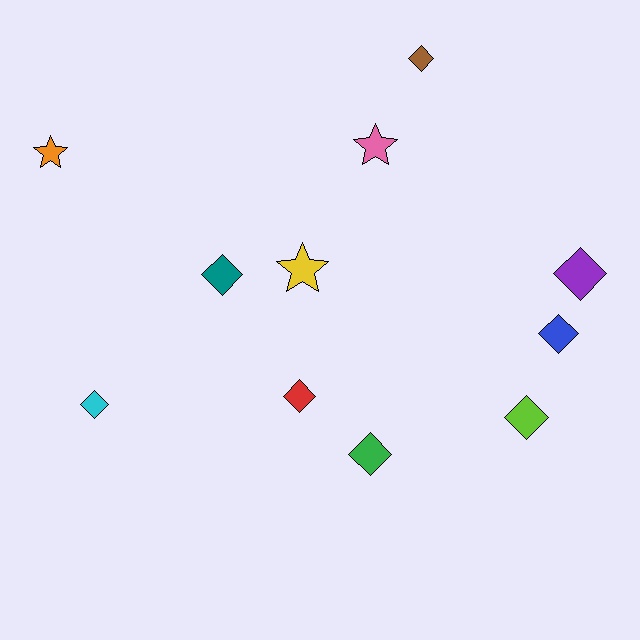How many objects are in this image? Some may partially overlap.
There are 11 objects.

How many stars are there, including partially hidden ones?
There are 3 stars.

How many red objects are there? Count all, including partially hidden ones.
There is 1 red object.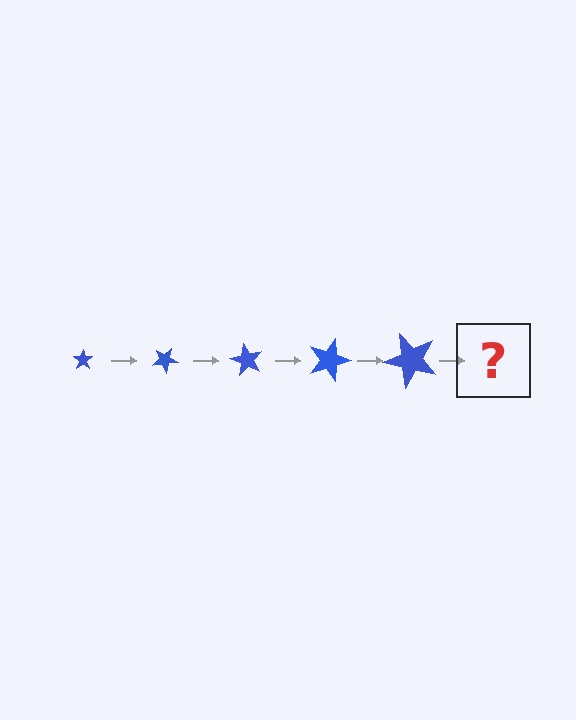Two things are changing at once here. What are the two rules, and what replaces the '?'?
The two rules are that the star grows larger each step and it rotates 30 degrees each step. The '?' should be a star, larger than the previous one and rotated 150 degrees from the start.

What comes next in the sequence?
The next element should be a star, larger than the previous one and rotated 150 degrees from the start.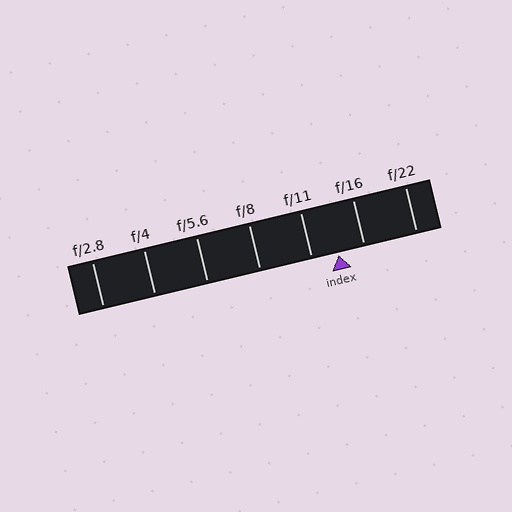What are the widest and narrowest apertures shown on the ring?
The widest aperture shown is f/2.8 and the narrowest is f/22.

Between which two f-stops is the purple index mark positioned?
The index mark is between f/11 and f/16.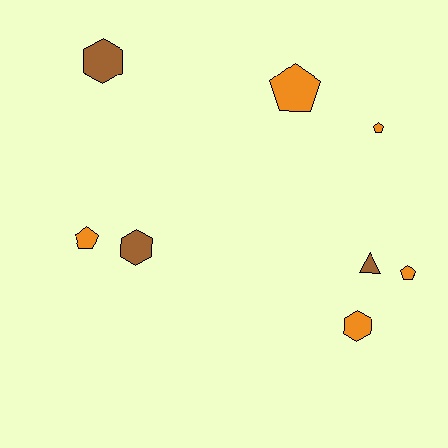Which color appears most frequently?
Orange, with 5 objects.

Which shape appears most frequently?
Pentagon, with 4 objects.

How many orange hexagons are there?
There is 1 orange hexagon.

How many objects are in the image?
There are 8 objects.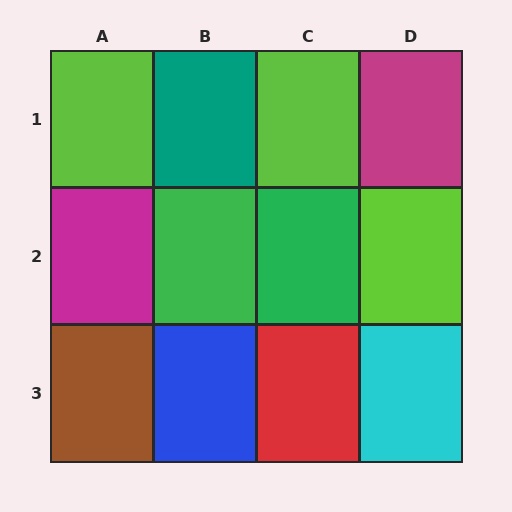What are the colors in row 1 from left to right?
Lime, teal, lime, magenta.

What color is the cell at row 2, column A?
Magenta.